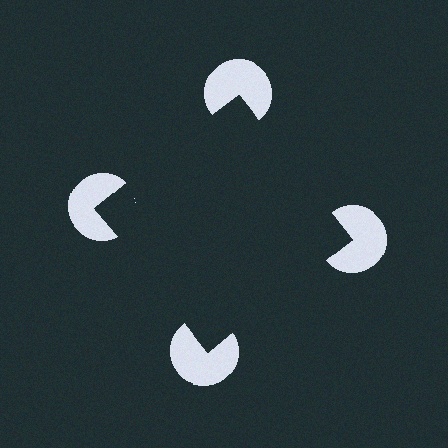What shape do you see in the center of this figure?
An illusory square — its edges are inferred from the aligned wedge cuts in the pac-man discs, not physically drawn.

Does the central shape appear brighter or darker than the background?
It typically appears slightly darker than the background, even though no actual brightness change is drawn.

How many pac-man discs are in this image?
There are 4 — one at each vertex of the illusory square.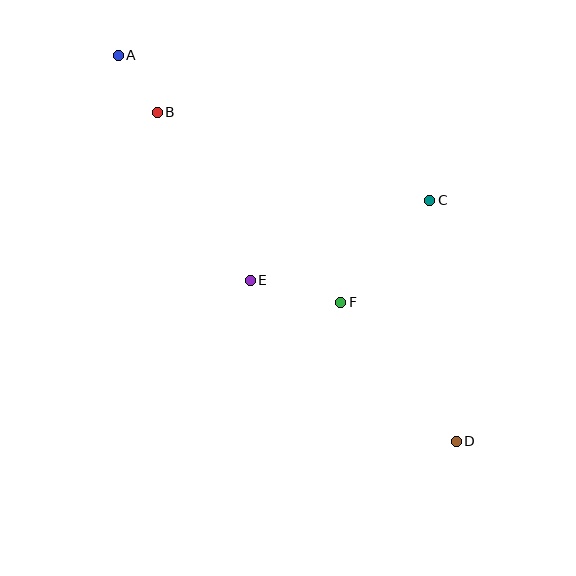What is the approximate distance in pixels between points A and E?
The distance between A and E is approximately 261 pixels.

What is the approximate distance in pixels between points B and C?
The distance between B and C is approximately 286 pixels.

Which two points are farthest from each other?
Points A and D are farthest from each other.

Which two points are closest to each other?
Points A and B are closest to each other.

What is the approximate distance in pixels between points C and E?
The distance between C and E is approximately 197 pixels.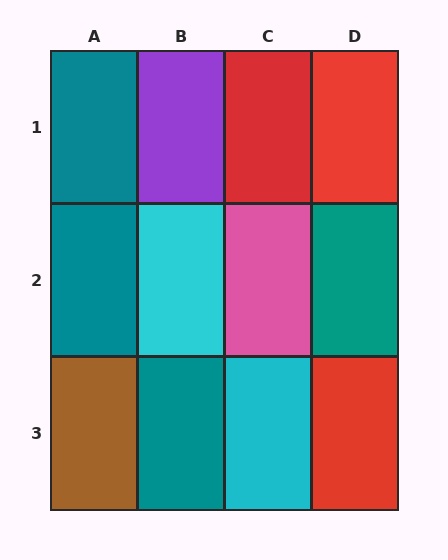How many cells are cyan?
2 cells are cyan.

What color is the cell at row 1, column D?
Red.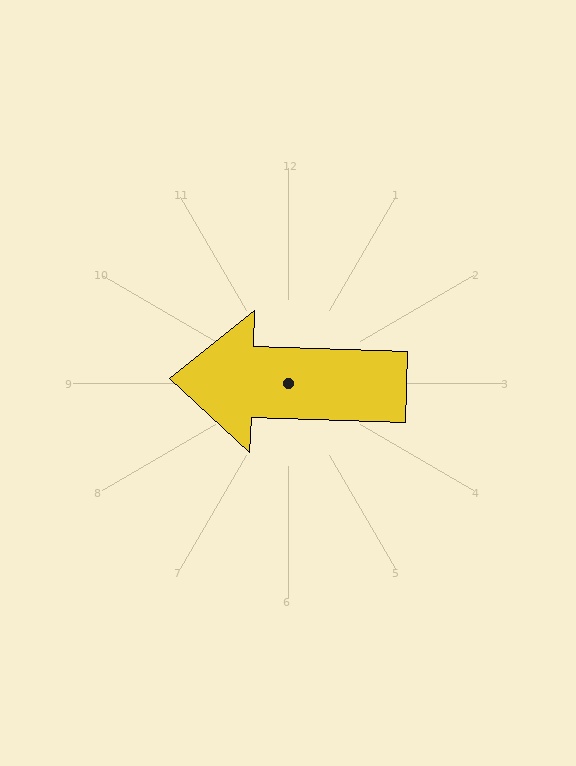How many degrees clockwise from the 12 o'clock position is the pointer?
Approximately 272 degrees.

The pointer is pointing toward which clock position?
Roughly 9 o'clock.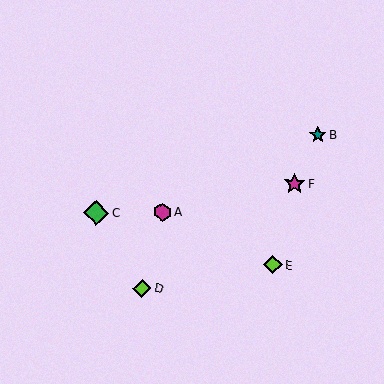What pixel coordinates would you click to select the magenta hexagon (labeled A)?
Click at (162, 212) to select the magenta hexagon A.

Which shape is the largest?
The green diamond (labeled C) is the largest.